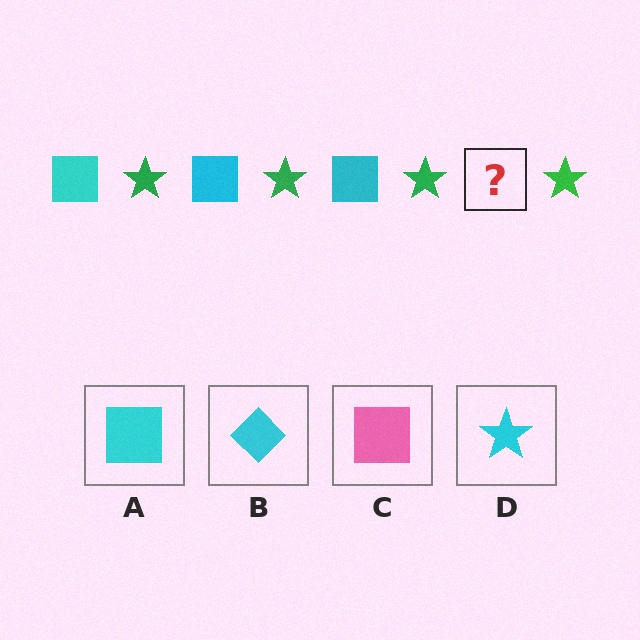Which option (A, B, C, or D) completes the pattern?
A.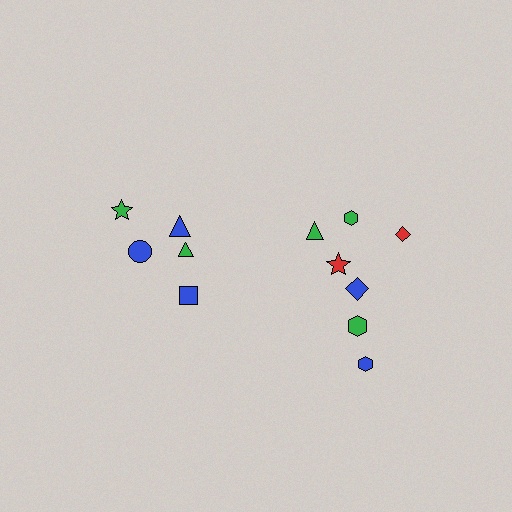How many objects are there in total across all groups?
There are 12 objects.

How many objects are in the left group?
There are 5 objects.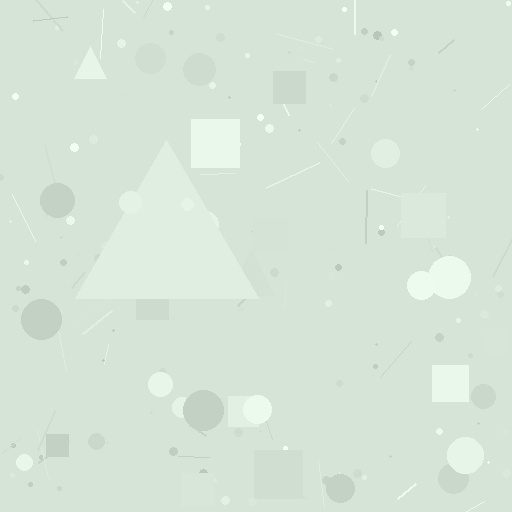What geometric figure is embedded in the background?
A triangle is embedded in the background.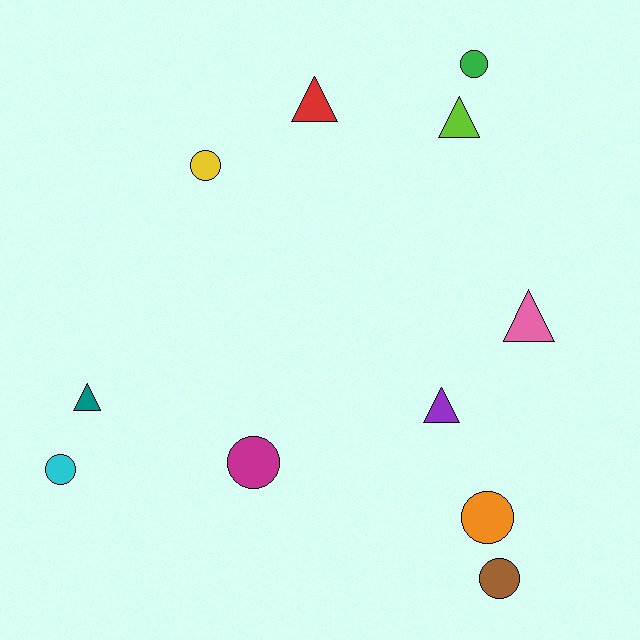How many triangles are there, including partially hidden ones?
There are 5 triangles.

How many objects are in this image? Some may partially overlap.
There are 11 objects.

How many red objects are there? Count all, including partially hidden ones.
There is 1 red object.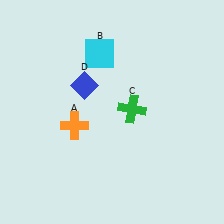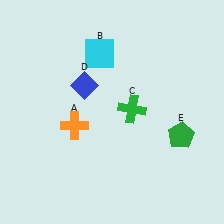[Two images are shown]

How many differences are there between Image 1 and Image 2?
There is 1 difference between the two images.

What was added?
A green pentagon (E) was added in Image 2.